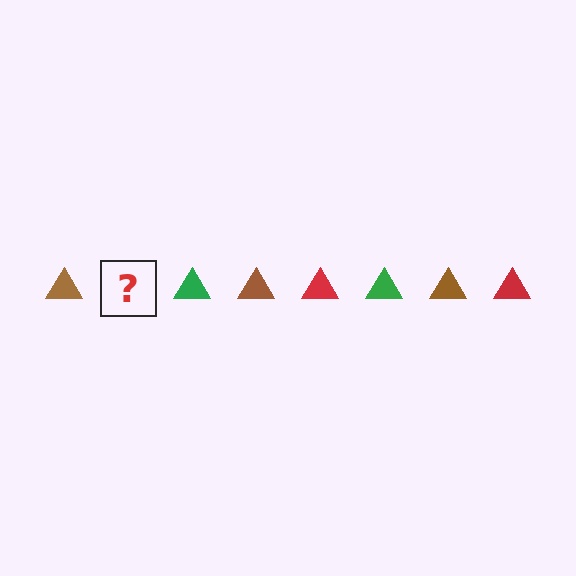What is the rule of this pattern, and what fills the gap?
The rule is that the pattern cycles through brown, red, green triangles. The gap should be filled with a red triangle.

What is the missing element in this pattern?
The missing element is a red triangle.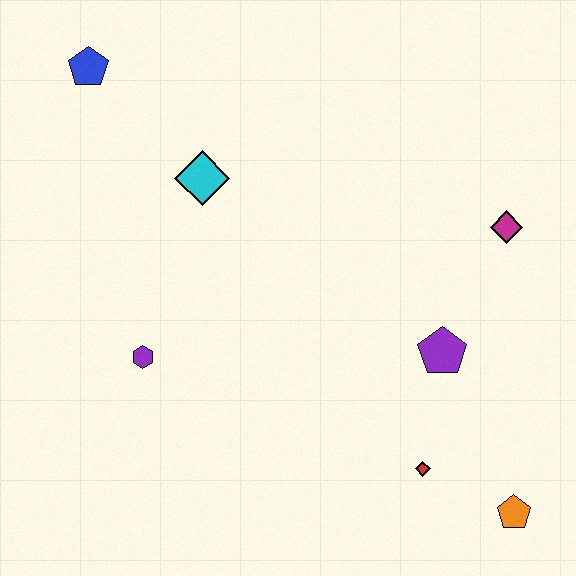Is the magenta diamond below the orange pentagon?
No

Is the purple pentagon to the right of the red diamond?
Yes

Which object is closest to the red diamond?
The orange pentagon is closest to the red diamond.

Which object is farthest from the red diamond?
The blue pentagon is farthest from the red diamond.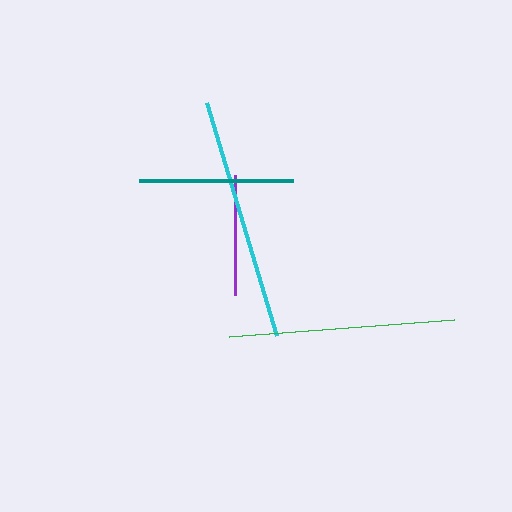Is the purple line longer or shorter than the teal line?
The teal line is longer than the purple line.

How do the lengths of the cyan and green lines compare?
The cyan and green lines are approximately the same length.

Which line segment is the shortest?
The purple line is the shortest at approximately 120 pixels.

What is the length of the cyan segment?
The cyan segment is approximately 244 pixels long.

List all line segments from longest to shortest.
From longest to shortest: cyan, green, teal, purple.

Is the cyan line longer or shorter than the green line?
The cyan line is longer than the green line.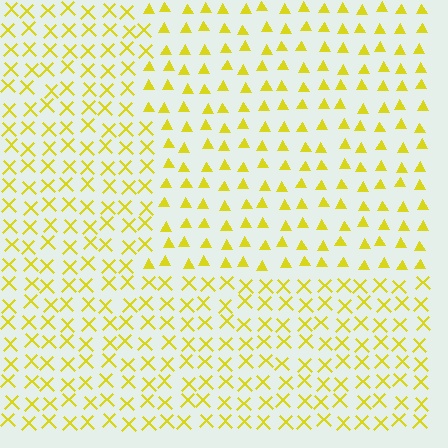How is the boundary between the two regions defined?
The boundary is defined by a change in element shape: triangles inside vs. X marks outside. All elements share the same color and spacing.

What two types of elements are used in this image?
The image uses triangles inside the rectangle region and X marks outside it.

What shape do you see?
I see a rectangle.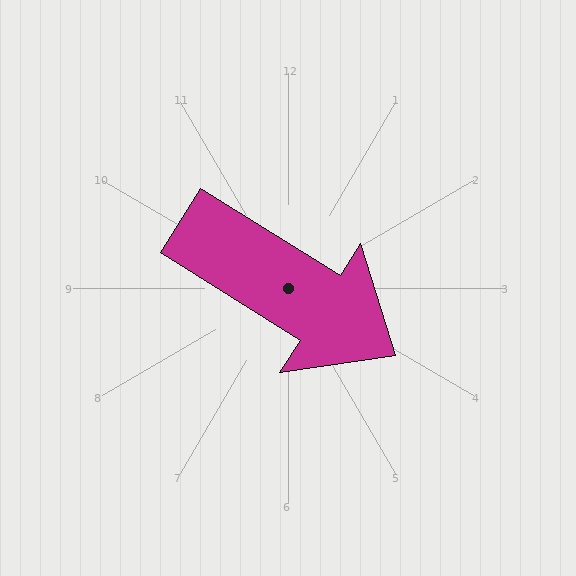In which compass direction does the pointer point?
Southeast.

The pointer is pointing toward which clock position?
Roughly 4 o'clock.